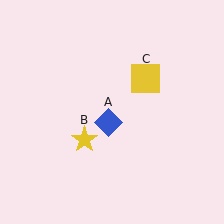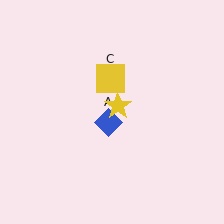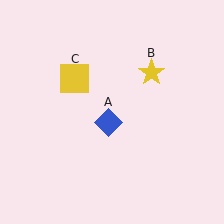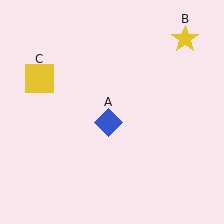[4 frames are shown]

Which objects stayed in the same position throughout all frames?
Blue diamond (object A) remained stationary.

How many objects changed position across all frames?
2 objects changed position: yellow star (object B), yellow square (object C).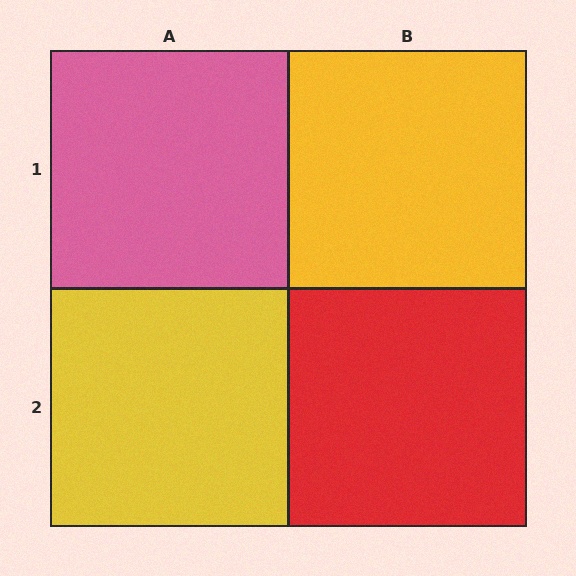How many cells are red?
1 cell is red.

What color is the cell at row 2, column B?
Red.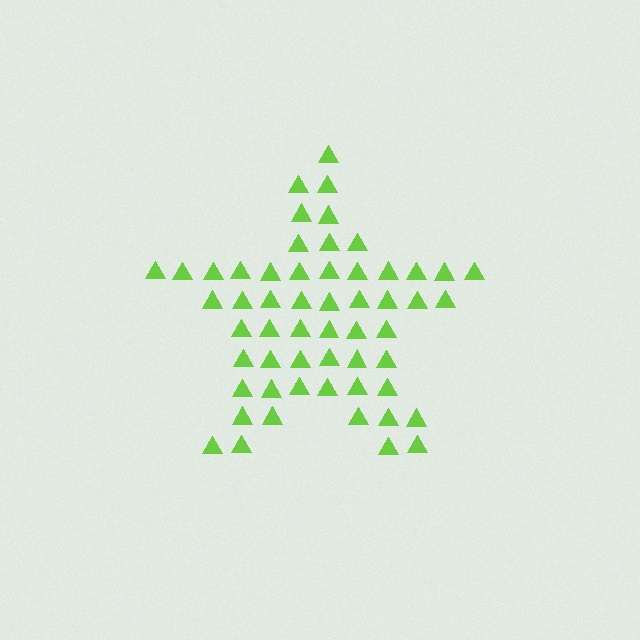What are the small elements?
The small elements are triangles.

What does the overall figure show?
The overall figure shows a star.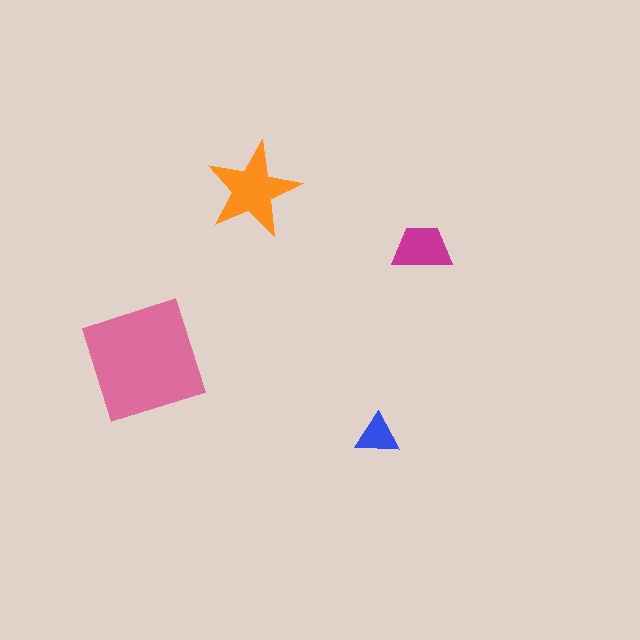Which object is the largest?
The pink square.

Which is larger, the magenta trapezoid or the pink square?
The pink square.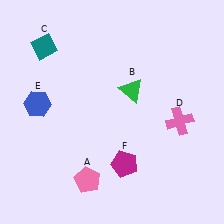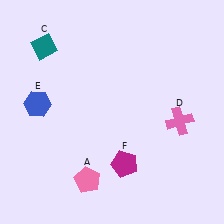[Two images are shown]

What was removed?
The green triangle (B) was removed in Image 2.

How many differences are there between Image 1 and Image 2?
There is 1 difference between the two images.